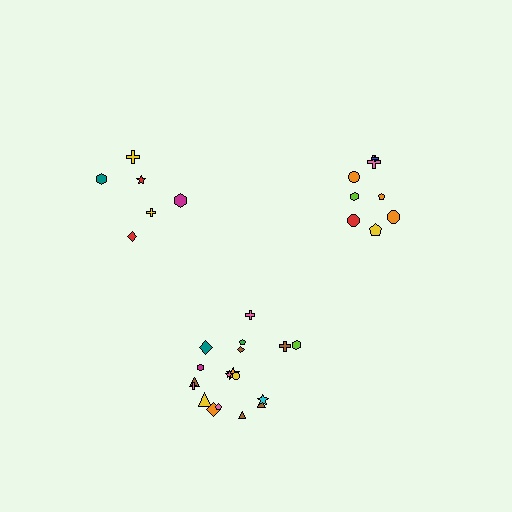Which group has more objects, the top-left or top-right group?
The top-right group.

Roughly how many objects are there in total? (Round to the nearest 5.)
Roughly 30 objects in total.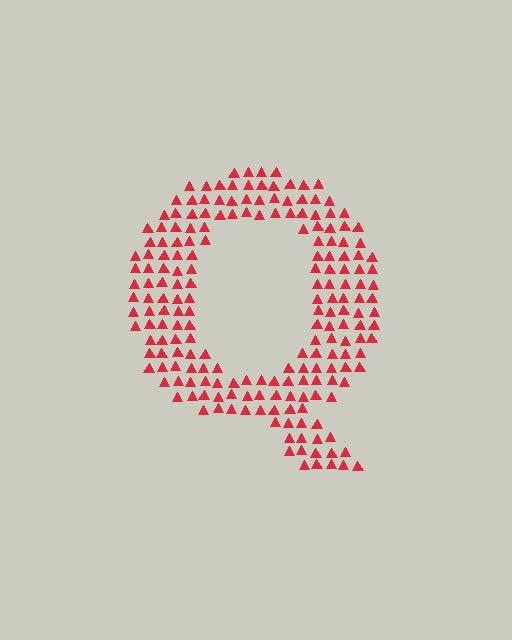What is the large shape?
The large shape is the letter Q.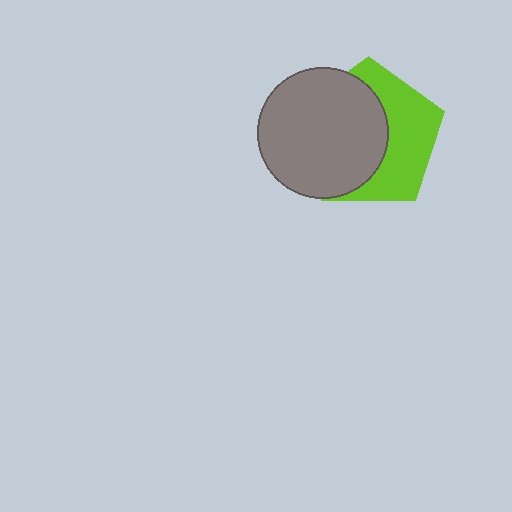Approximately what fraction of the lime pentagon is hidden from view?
Roughly 54% of the lime pentagon is hidden behind the gray circle.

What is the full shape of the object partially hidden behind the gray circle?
The partially hidden object is a lime pentagon.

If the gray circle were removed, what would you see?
You would see the complete lime pentagon.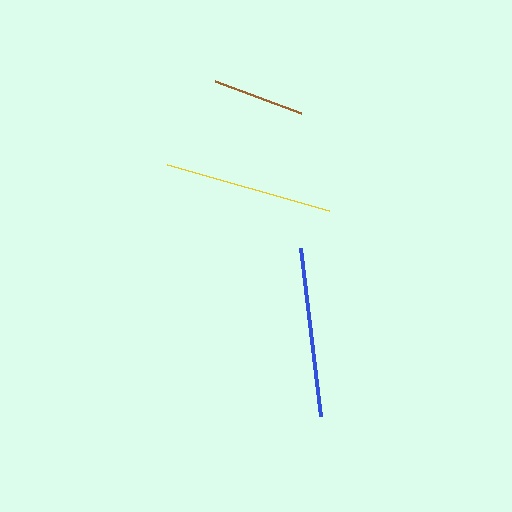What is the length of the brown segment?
The brown segment is approximately 91 pixels long.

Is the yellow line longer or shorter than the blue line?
The blue line is longer than the yellow line.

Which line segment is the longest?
The blue line is the longest at approximately 170 pixels.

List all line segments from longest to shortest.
From longest to shortest: blue, yellow, brown.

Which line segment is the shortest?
The brown line is the shortest at approximately 91 pixels.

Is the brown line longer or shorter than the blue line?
The blue line is longer than the brown line.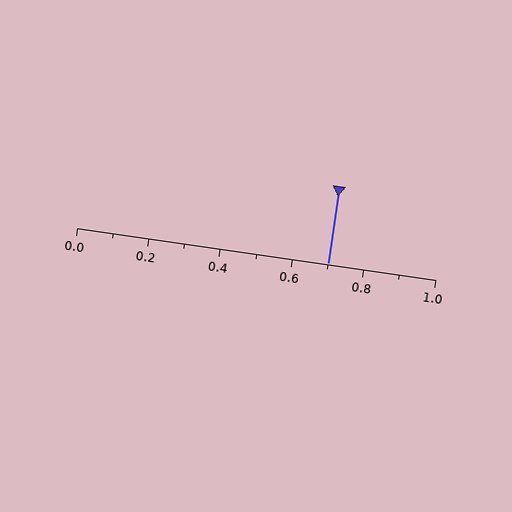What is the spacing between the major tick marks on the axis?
The major ticks are spaced 0.2 apart.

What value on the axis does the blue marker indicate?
The marker indicates approximately 0.7.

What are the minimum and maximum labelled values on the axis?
The axis runs from 0.0 to 1.0.